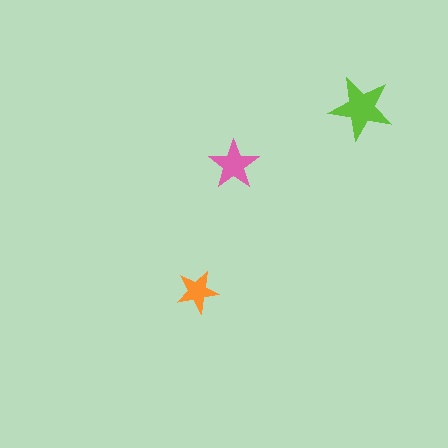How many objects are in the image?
There are 3 objects in the image.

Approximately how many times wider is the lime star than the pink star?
About 1.5 times wider.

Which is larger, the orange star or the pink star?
The pink one.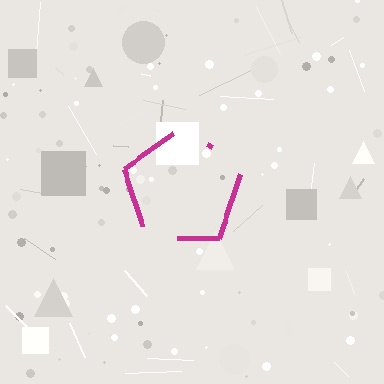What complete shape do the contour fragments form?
The contour fragments form a pentagon.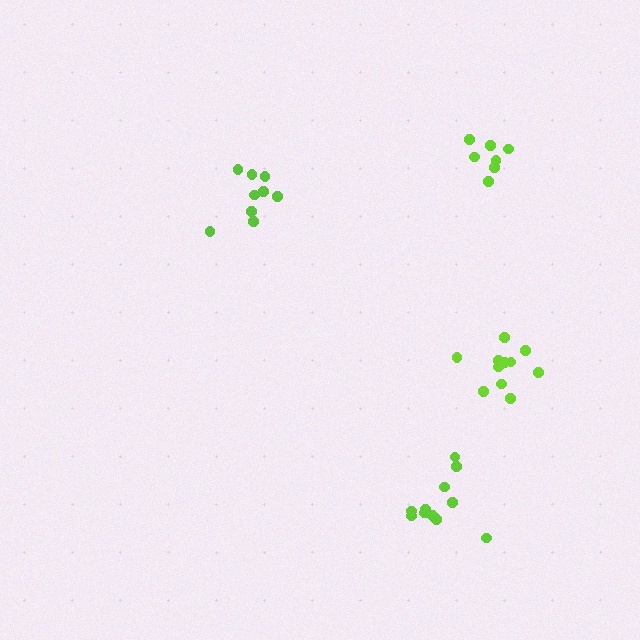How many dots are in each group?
Group 1: 7 dots, Group 2: 9 dots, Group 3: 11 dots, Group 4: 11 dots (38 total).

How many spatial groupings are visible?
There are 4 spatial groupings.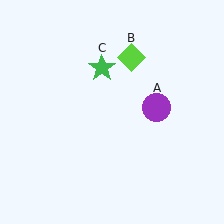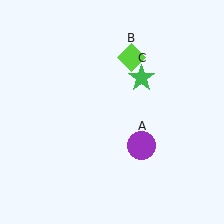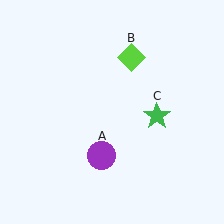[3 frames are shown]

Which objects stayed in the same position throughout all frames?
Lime diamond (object B) remained stationary.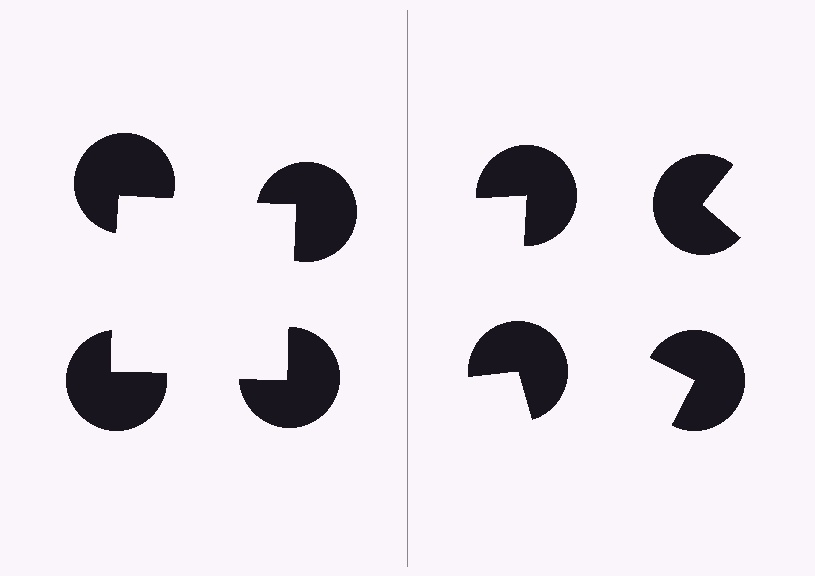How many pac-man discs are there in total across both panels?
8 — 4 on each side.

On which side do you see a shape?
An illusory square appears on the left side. On the right side the wedge cuts are rotated, so no coherent shape forms.